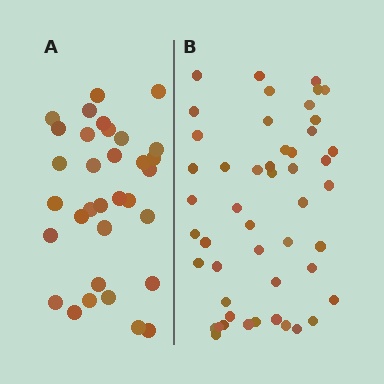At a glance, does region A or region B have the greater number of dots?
Region B (the right region) has more dots.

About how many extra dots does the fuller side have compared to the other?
Region B has approximately 15 more dots than region A.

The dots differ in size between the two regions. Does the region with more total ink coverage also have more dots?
No. Region A has more total ink coverage because its dots are larger, but region B actually contains more individual dots. Total area can be misleading — the number of items is what matters here.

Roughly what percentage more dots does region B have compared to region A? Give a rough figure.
About 50% more.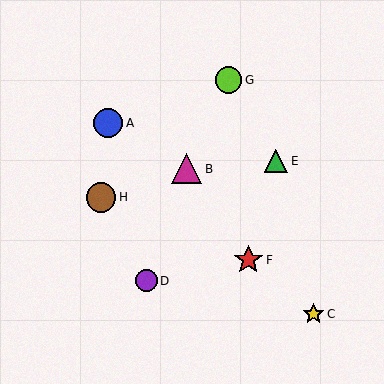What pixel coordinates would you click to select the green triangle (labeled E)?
Click at (276, 161) to select the green triangle E.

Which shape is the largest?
The magenta triangle (labeled B) is the largest.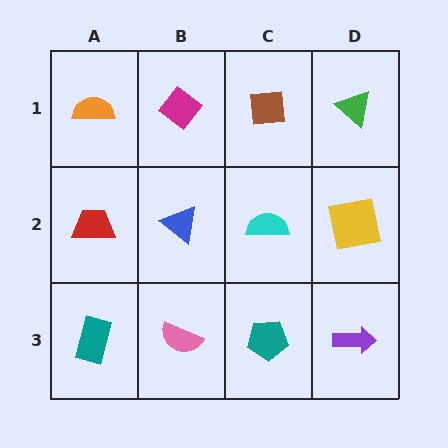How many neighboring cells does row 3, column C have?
3.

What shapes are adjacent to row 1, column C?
A cyan semicircle (row 2, column C), a magenta diamond (row 1, column B), a green triangle (row 1, column D).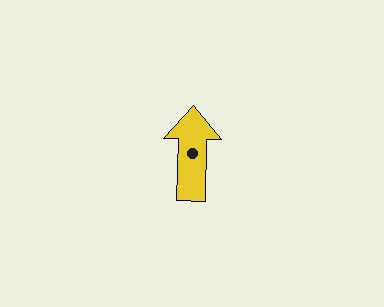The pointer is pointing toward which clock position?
Roughly 12 o'clock.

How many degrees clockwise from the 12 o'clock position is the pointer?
Approximately 1 degrees.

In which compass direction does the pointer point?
North.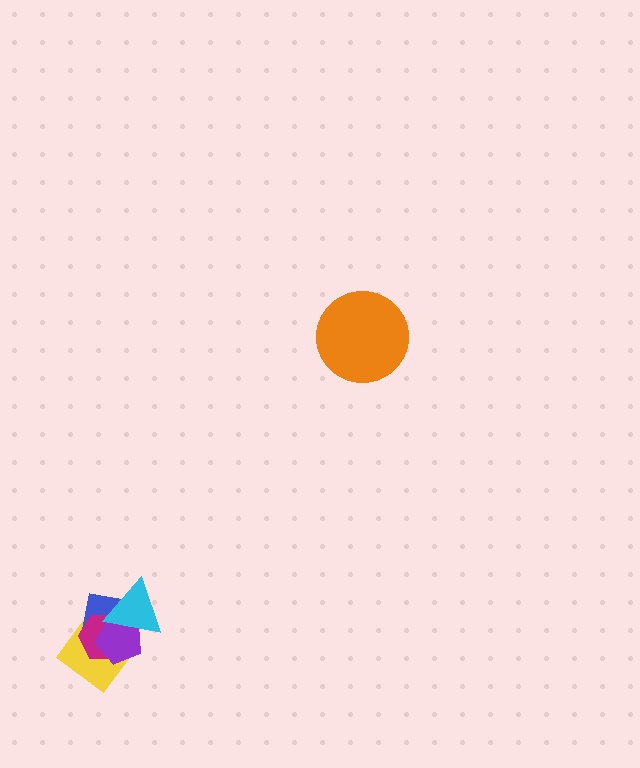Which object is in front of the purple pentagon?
The cyan triangle is in front of the purple pentagon.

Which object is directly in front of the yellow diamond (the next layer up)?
The blue square is directly in front of the yellow diamond.